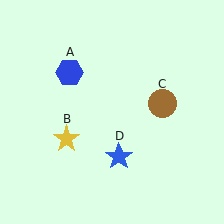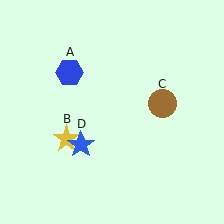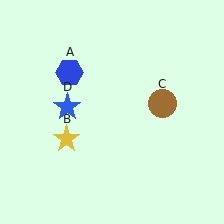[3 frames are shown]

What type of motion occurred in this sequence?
The blue star (object D) rotated clockwise around the center of the scene.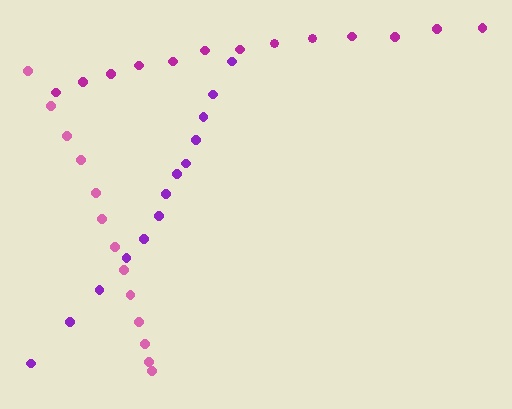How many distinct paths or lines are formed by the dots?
There are 3 distinct paths.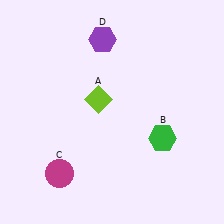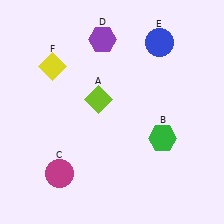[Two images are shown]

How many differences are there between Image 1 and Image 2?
There are 2 differences between the two images.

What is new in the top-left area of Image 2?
A yellow diamond (F) was added in the top-left area of Image 2.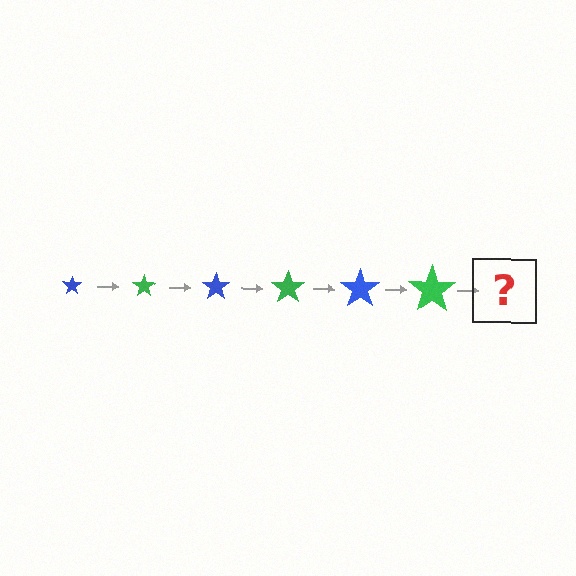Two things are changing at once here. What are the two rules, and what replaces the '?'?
The two rules are that the star grows larger each step and the color cycles through blue and green. The '?' should be a blue star, larger than the previous one.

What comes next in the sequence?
The next element should be a blue star, larger than the previous one.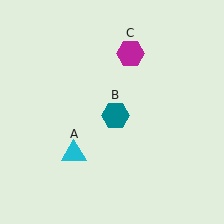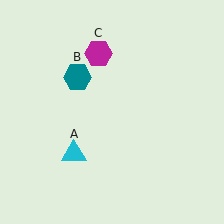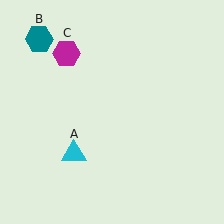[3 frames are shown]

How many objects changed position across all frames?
2 objects changed position: teal hexagon (object B), magenta hexagon (object C).